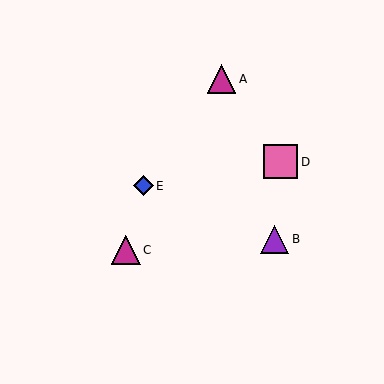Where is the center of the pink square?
The center of the pink square is at (281, 162).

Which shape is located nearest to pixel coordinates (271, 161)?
The pink square (labeled D) at (281, 162) is nearest to that location.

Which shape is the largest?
The pink square (labeled D) is the largest.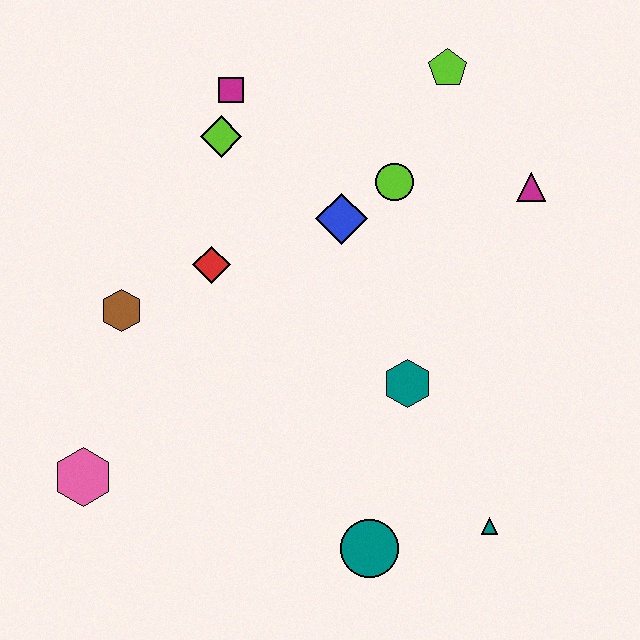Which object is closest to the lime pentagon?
The lime circle is closest to the lime pentagon.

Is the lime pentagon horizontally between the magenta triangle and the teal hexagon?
Yes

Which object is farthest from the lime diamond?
The teal triangle is farthest from the lime diamond.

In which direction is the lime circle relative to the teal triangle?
The lime circle is above the teal triangle.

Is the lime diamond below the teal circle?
No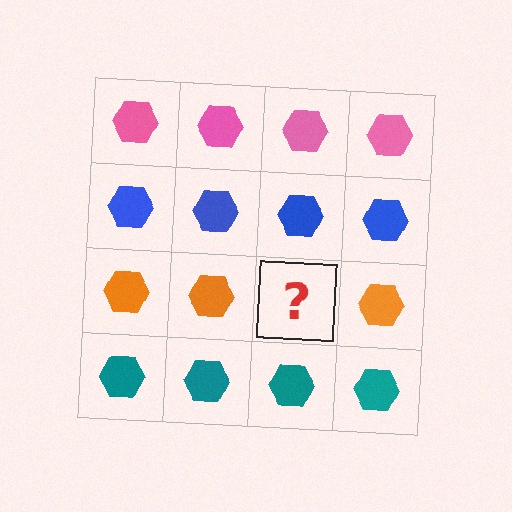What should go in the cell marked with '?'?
The missing cell should contain an orange hexagon.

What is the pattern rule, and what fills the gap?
The rule is that each row has a consistent color. The gap should be filled with an orange hexagon.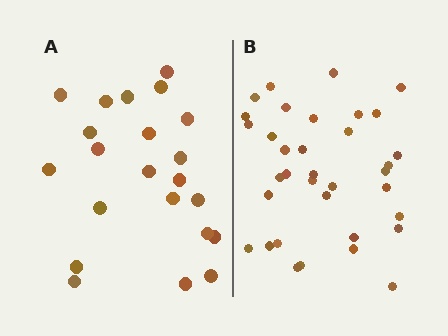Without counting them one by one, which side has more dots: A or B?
Region B (the right region) has more dots.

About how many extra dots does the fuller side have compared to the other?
Region B has approximately 15 more dots than region A.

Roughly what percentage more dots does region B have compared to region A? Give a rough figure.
About 60% more.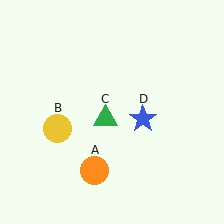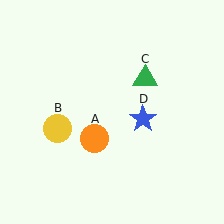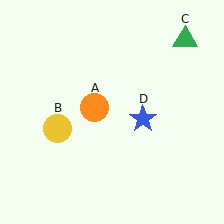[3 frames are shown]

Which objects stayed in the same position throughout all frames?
Yellow circle (object B) and blue star (object D) remained stationary.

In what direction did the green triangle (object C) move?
The green triangle (object C) moved up and to the right.